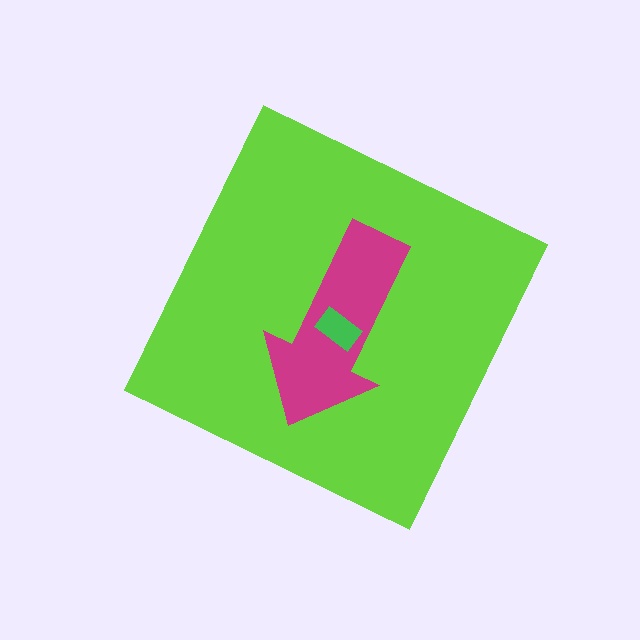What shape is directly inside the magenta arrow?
The green rectangle.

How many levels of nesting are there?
3.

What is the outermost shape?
The lime diamond.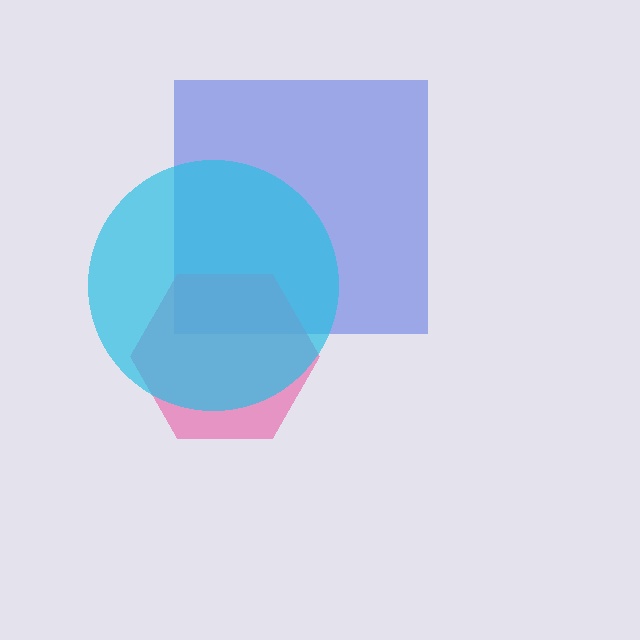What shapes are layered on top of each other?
The layered shapes are: a blue square, a pink hexagon, a cyan circle.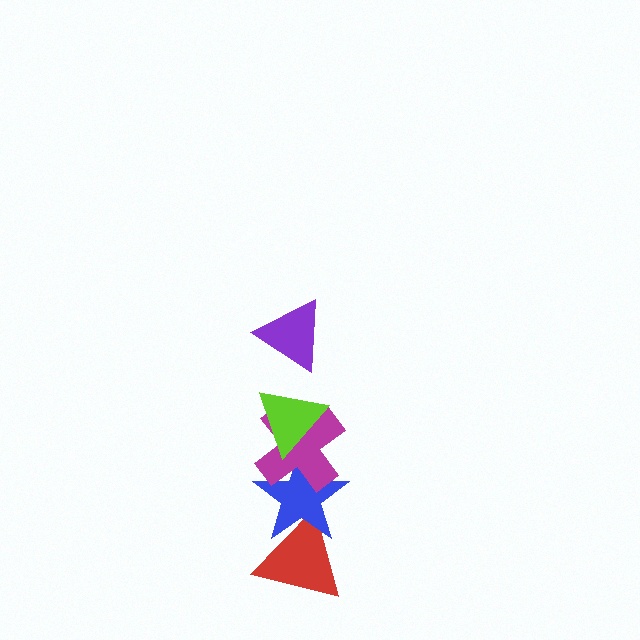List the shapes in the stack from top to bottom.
From top to bottom: the purple triangle, the lime triangle, the magenta cross, the blue star, the red triangle.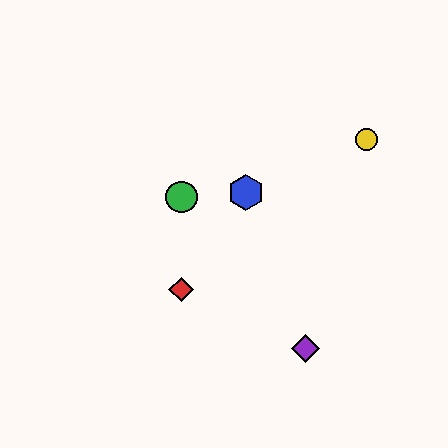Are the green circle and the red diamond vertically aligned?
Yes, both are at x≈181.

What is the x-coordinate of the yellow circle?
The yellow circle is at x≈366.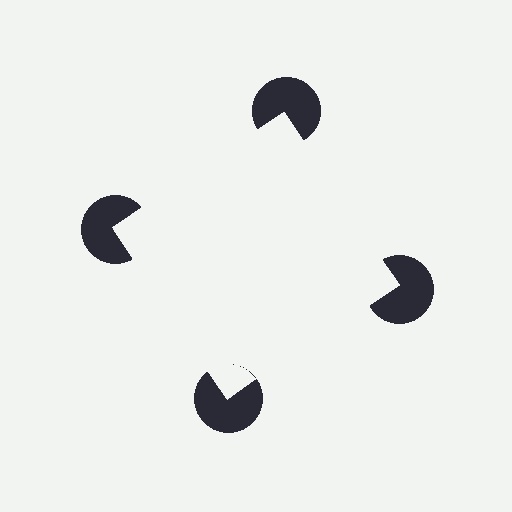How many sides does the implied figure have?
4 sides.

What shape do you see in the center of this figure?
An illusory square — its edges are inferred from the aligned wedge cuts in the pac-man discs, not physically drawn.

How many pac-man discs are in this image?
There are 4 — one at each vertex of the illusory square.